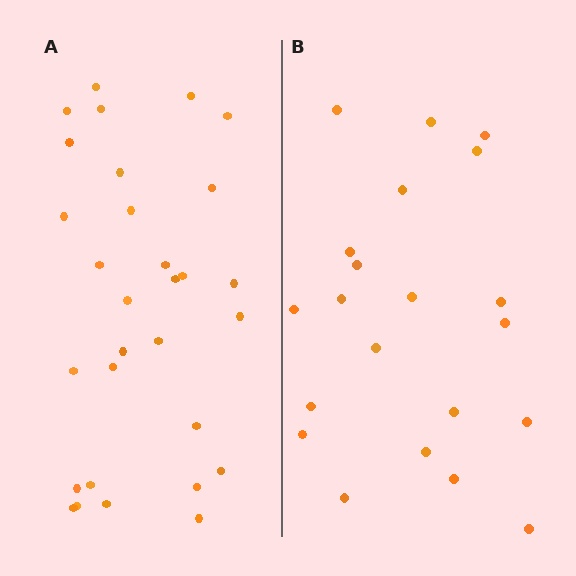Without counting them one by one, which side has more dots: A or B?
Region A (the left region) has more dots.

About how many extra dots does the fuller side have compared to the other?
Region A has roughly 8 or so more dots than region B.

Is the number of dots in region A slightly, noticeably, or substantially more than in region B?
Region A has noticeably more, but not dramatically so. The ratio is roughly 1.4 to 1.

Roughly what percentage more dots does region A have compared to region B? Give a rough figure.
About 45% more.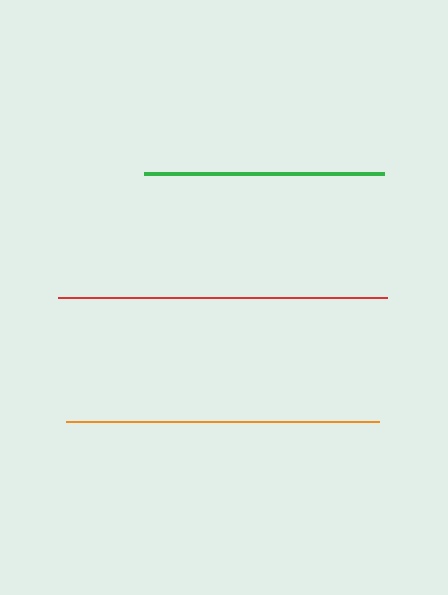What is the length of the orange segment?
The orange segment is approximately 314 pixels long.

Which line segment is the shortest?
The green line is the shortest at approximately 240 pixels.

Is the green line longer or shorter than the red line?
The red line is longer than the green line.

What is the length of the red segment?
The red segment is approximately 329 pixels long.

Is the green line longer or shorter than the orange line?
The orange line is longer than the green line.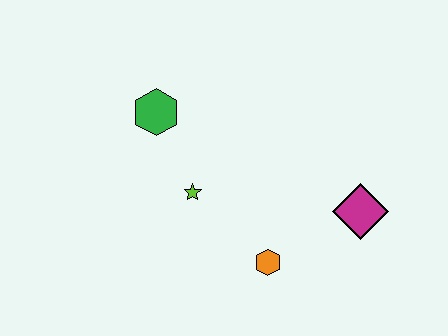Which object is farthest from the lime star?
The magenta diamond is farthest from the lime star.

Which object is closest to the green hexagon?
The lime star is closest to the green hexagon.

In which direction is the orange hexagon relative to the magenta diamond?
The orange hexagon is to the left of the magenta diamond.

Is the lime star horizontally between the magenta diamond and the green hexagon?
Yes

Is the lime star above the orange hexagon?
Yes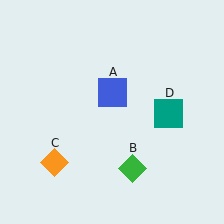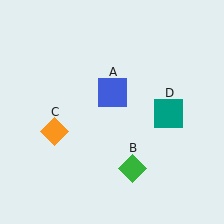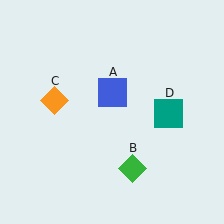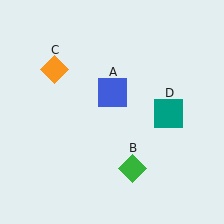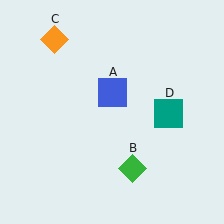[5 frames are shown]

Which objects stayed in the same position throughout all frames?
Blue square (object A) and green diamond (object B) and teal square (object D) remained stationary.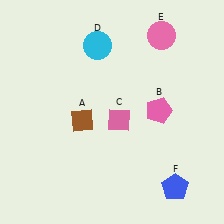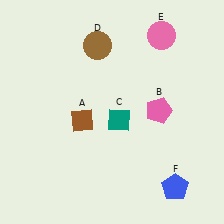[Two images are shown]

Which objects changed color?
C changed from pink to teal. D changed from cyan to brown.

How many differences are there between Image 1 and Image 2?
There are 2 differences between the two images.